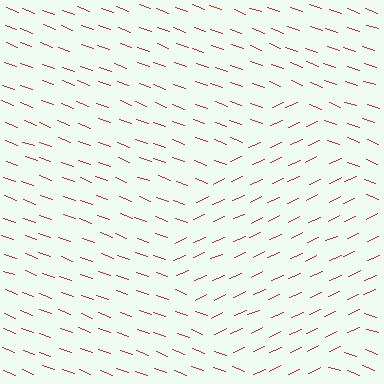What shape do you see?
I see a diamond.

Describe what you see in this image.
The image is filled with small red line segments. A diamond region in the image has lines oriented differently from the surrounding lines, creating a visible texture boundary.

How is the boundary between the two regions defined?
The boundary is defined purely by a change in line orientation (approximately 45 degrees difference). All lines are the same color and thickness.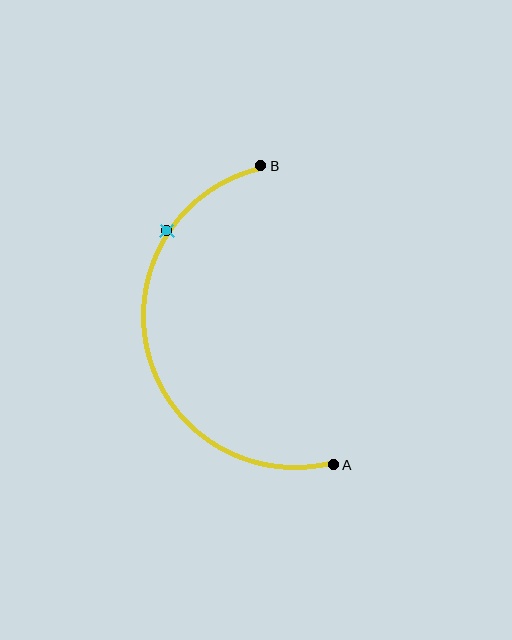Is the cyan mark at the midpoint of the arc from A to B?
No. The cyan mark lies on the arc but is closer to endpoint B. The arc midpoint would be at the point on the curve equidistant along the arc from both A and B.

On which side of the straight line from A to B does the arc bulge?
The arc bulges to the left of the straight line connecting A and B.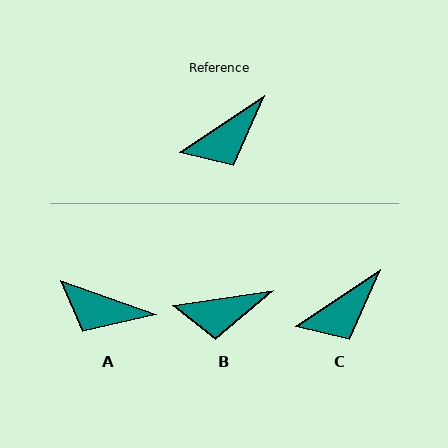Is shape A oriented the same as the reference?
No, it is off by about 53 degrees.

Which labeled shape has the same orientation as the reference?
C.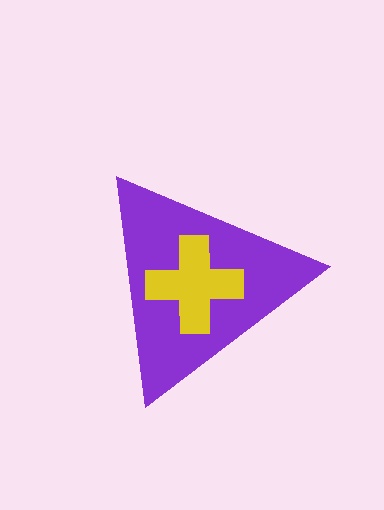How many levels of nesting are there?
2.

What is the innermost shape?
The yellow cross.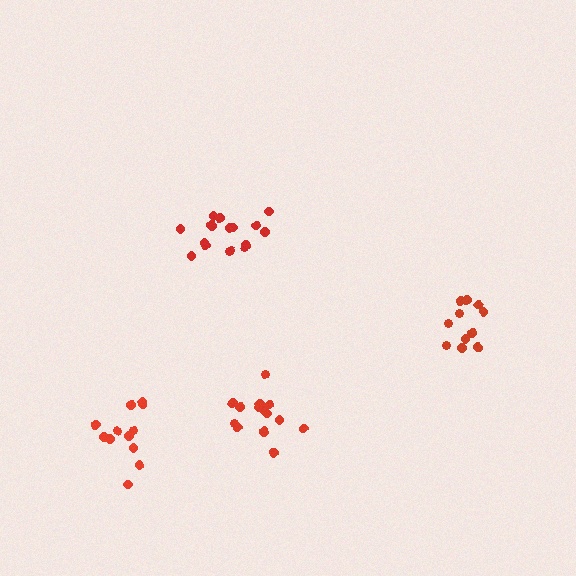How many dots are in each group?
Group 1: 15 dots, Group 2: 17 dots, Group 3: 11 dots, Group 4: 12 dots (55 total).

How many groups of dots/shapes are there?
There are 4 groups.